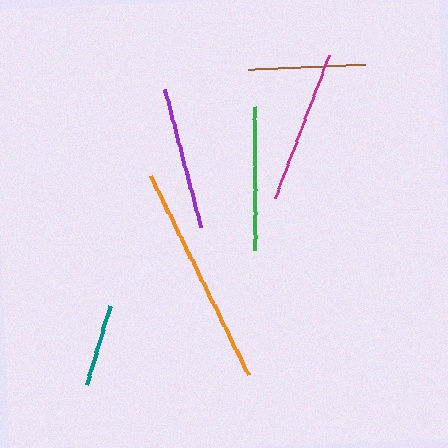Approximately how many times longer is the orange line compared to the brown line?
The orange line is approximately 1.9 times the length of the brown line.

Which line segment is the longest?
The orange line is the longest at approximately 221 pixels.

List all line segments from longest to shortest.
From longest to shortest: orange, magenta, green, purple, brown, teal.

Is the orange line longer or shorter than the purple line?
The orange line is longer than the purple line.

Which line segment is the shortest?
The teal line is the shortest at approximately 82 pixels.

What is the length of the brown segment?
The brown segment is approximately 117 pixels long.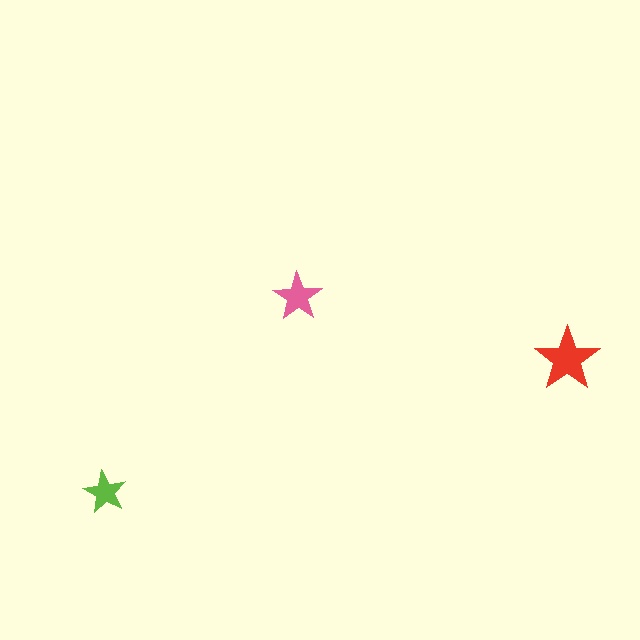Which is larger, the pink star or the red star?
The red one.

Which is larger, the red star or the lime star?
The red one.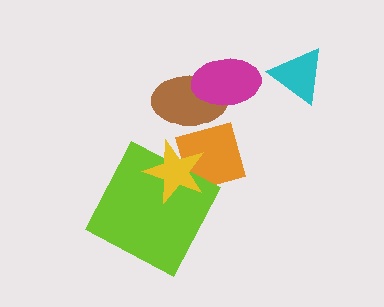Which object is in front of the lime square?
The yellow star is in front of the lime square.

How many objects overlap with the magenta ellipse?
1 object overlaps with the magenta ellipse.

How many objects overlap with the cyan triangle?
0 objects overlap with the cyan triangle.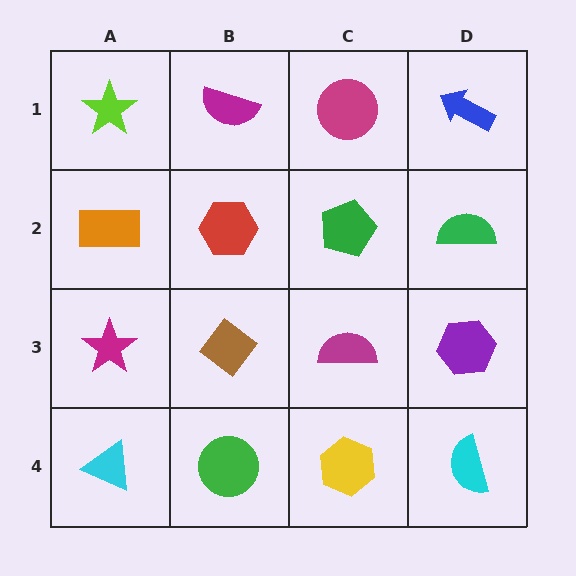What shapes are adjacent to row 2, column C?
A magenta circle (row 1, column C), a magenta semicircle (row 3, column C), a red hexagon (row 2, column B), a green semicircle (row 2, column D).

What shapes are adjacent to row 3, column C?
A green pentagon (row 2, column C), a yellow hexagon (row 4, column C), a brown diamond (row 3, column B), a purple hexagon (row 3, column D).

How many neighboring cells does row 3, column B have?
4.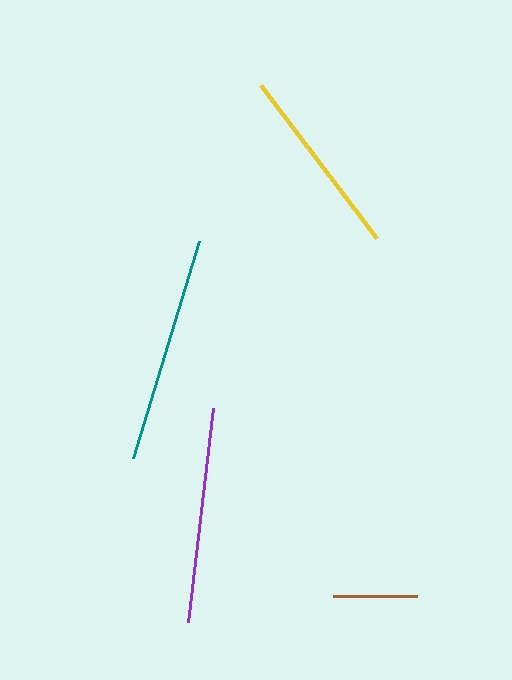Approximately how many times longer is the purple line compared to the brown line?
The purple line is approximately 2.6 times the length of the brown line.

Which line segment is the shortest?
The brown line is the shortest at approximately 84 pixels.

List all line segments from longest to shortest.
From longest to shortest: teal, purple, yellow, brown.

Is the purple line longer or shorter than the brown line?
The purple line is longer than the brown line.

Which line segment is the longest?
The teal line is the longest at approximately 227 pixels.